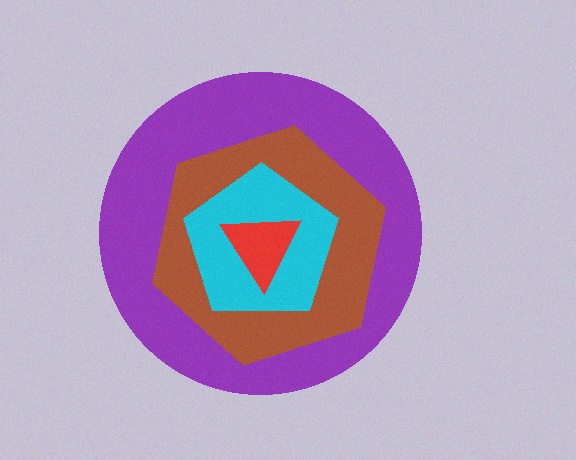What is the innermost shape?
The red triangle.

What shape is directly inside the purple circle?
The brown hexagon.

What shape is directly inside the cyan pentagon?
The red triangle.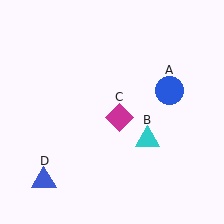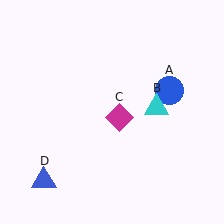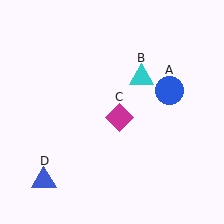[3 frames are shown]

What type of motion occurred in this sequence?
The cyan triangle (object B) rotated counterclockwise around the center of the scene.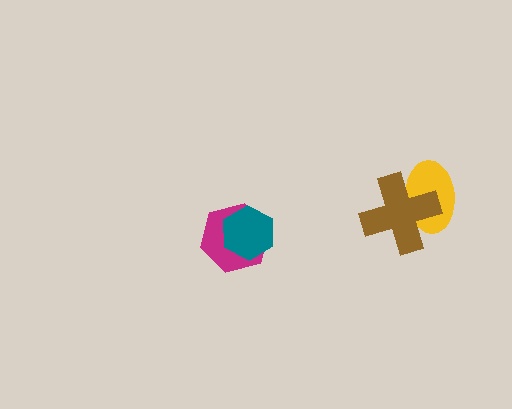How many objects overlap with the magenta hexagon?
1 object overlaps with the magenta hexagon.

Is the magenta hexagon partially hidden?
Yes, it is partially covered by another shape.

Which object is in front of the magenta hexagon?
The teal hexagon is in front of the magenta hexagon.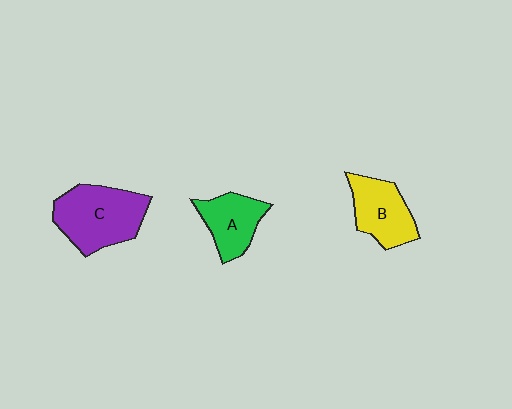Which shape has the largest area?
Shape C (purple).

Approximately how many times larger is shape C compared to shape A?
Approximately 1.6 times.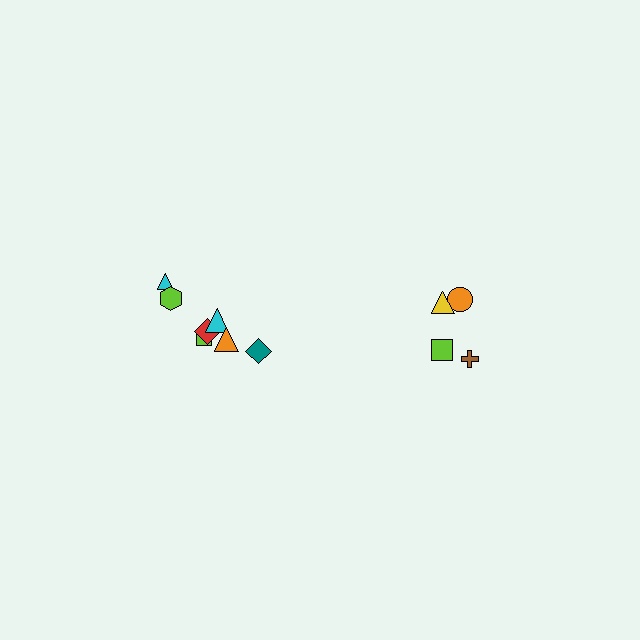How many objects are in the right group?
There are 4 objects.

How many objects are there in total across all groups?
There are 11 objects.